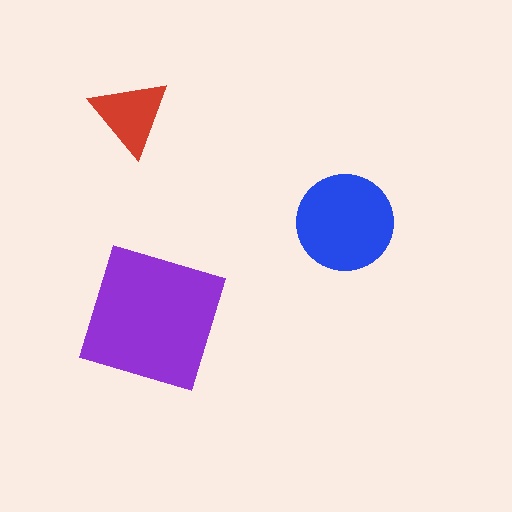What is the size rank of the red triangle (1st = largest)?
3rd.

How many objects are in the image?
There are 3 objects in the image.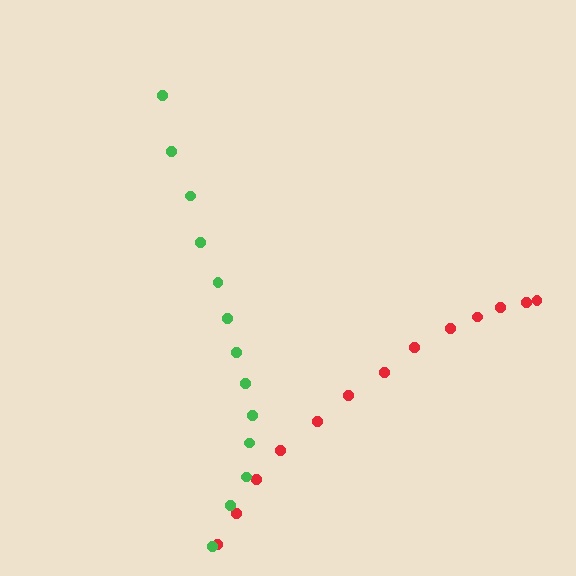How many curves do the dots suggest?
There are 2 distinct paths.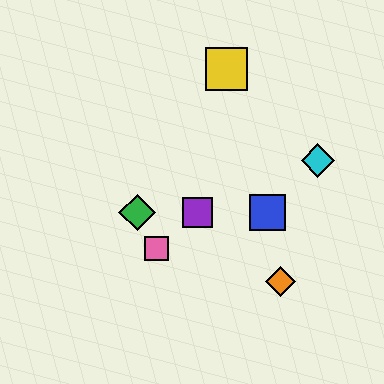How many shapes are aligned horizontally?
4 shapes (the red square, the blue square, the green diamond, the purple square) are aligned horizontally.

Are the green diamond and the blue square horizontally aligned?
Yes, both are at y≈212.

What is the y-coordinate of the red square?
The red square is at y≈212.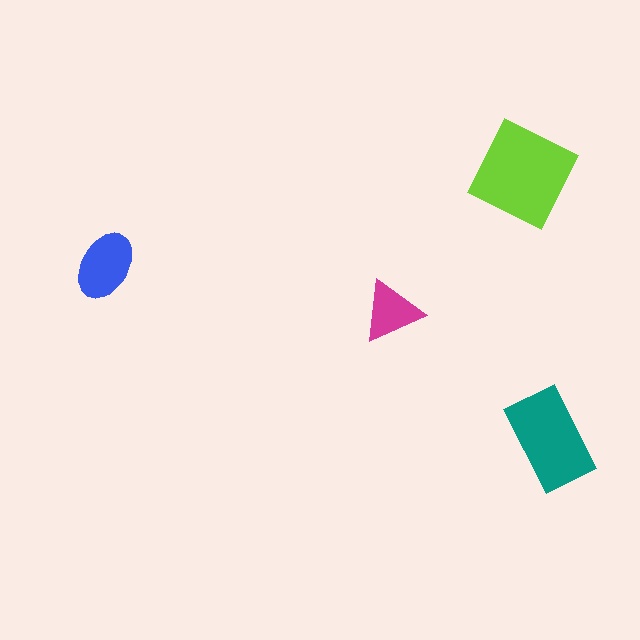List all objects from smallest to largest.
The magenta triangle, the blue ellipse, the teal rectangle, the lime diamond.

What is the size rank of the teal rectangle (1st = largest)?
2nd.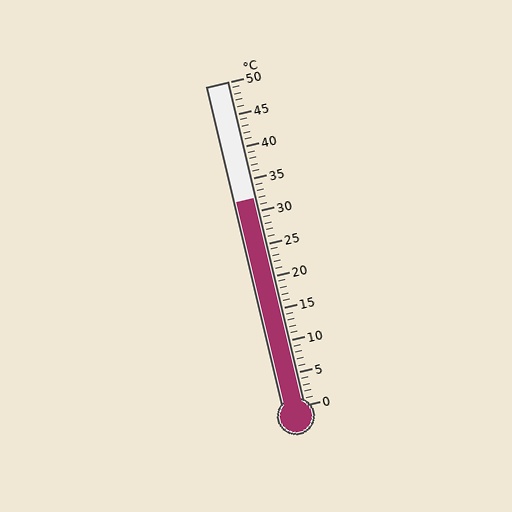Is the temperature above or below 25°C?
The temperature is above 25°C.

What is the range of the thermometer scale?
The thermometer scale ranges from 0°C to 50°C.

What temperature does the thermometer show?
The thermometer shows approximately 32°C.